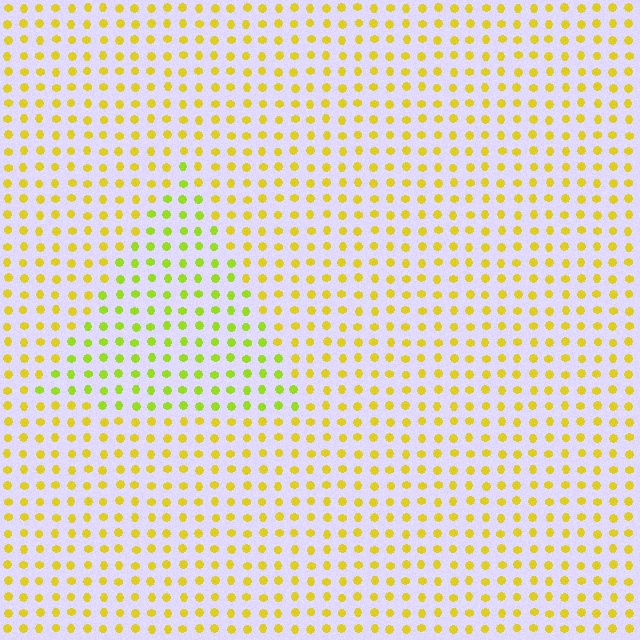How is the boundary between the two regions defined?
The boundary is defined purely by a slight shift in hue (about 28 degrees). Spacing, size, and orientation are identical on both sides.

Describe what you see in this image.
The image is filled with small yellow elements in a uniform arrangement. A triangle-shaped region is visible where the elements are tinted to a slightly different hue, forming a subtle color boundary.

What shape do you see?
I see a triangle.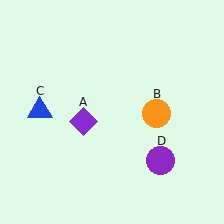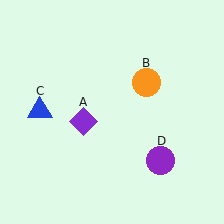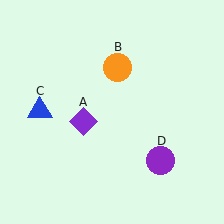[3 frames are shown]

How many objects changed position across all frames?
1 object changed position: orange circle (object B).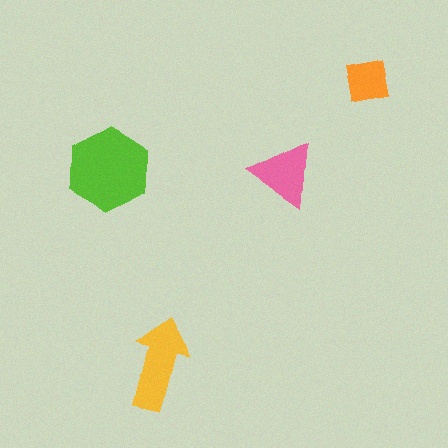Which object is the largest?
The lime hexagon.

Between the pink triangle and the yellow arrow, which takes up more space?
The yellow arrow.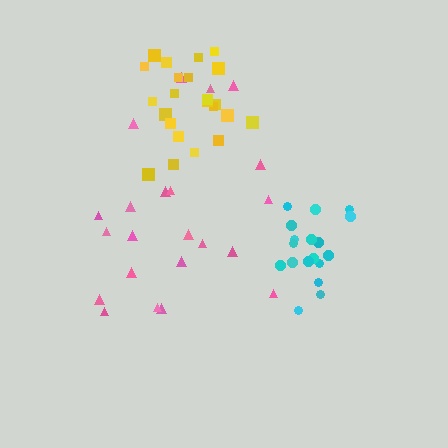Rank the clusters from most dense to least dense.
cyan, yellow, pink.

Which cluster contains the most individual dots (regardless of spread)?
Yellow (23).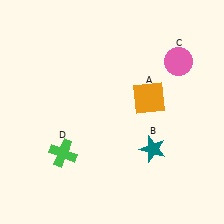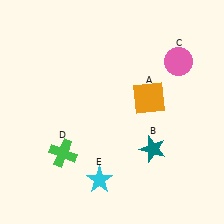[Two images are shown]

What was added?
A cyan star (E) was added in Image 2.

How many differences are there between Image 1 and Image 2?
There is 1 difference between the two images.